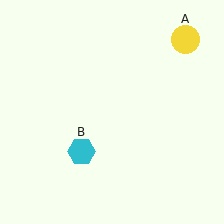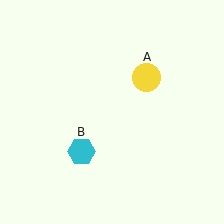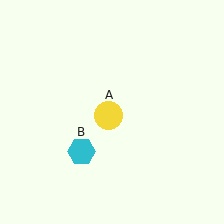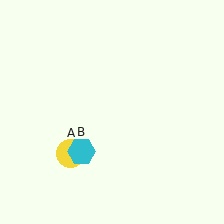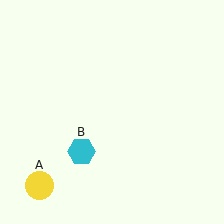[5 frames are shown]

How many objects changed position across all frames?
1 object changed position: yellow circle (object A).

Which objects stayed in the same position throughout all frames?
Cyan hexagon (object B) remained stationary.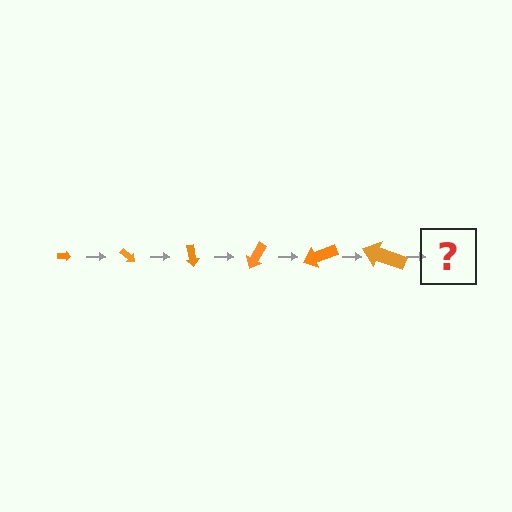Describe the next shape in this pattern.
It should be an arrow, larger than the previous one and rotated 240 degrees from the start.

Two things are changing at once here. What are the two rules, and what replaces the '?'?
The two rules are that the arrow grows larger each step and it rotates 40 degrees each step. The '?' should be an arrow, larger than the previous one and rotated 240 degrees from the start.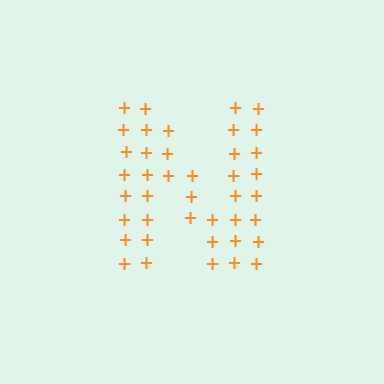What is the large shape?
The large shape is the letter N.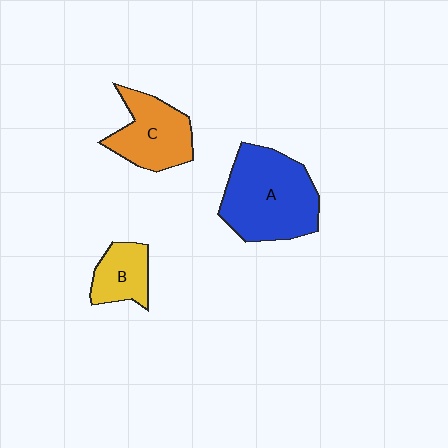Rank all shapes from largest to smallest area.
From largest to smallest: A (blue), C (orange), B (yellow).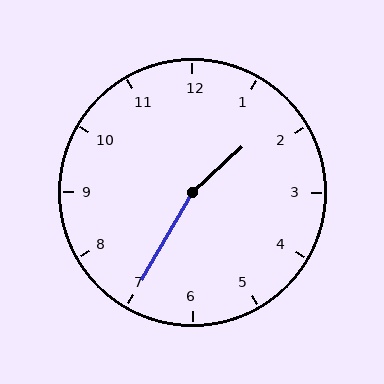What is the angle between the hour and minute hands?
Approximately 162 degrees.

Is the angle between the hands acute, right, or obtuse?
It is obtuse.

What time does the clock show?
1:35.